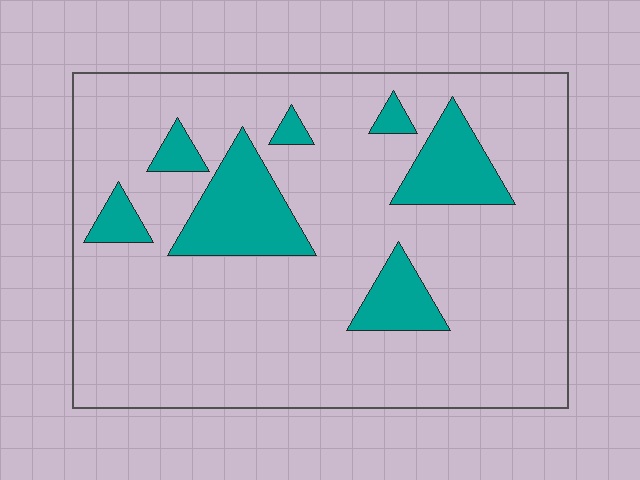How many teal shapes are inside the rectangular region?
7.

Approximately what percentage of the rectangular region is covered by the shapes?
Approximately 15%.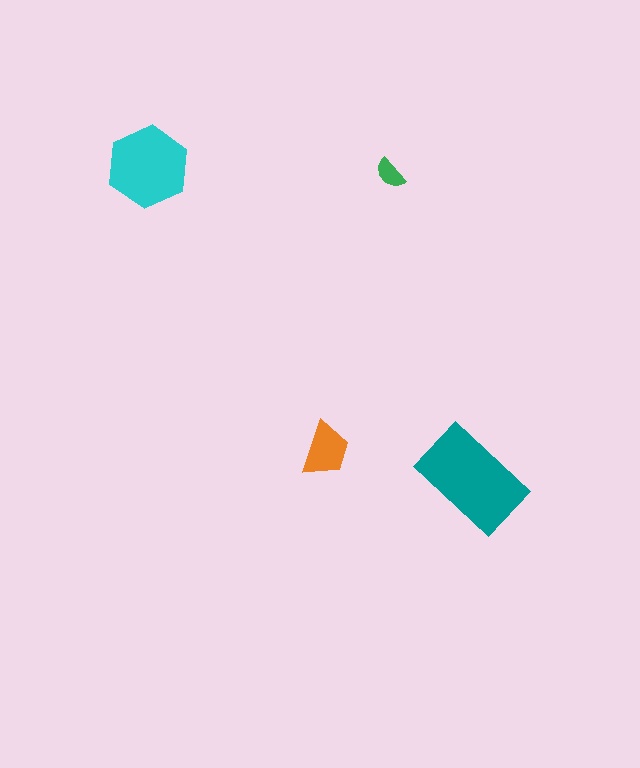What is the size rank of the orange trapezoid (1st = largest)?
3rd.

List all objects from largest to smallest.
The teal rectangle, the cyan hexagon, the orange trapezoid, the green semicircle.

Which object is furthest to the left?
The cyan hexagon is leftmost.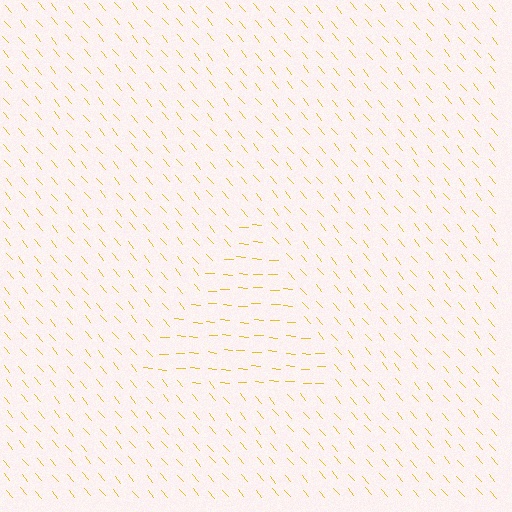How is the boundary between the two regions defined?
The boundary is defined purely by a change in line orientation (approximately 45 degrees difference). All lines are the same color and thickness.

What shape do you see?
I see a triangle.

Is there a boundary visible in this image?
Yes, there is a texture boundary formed by a change in line orientation.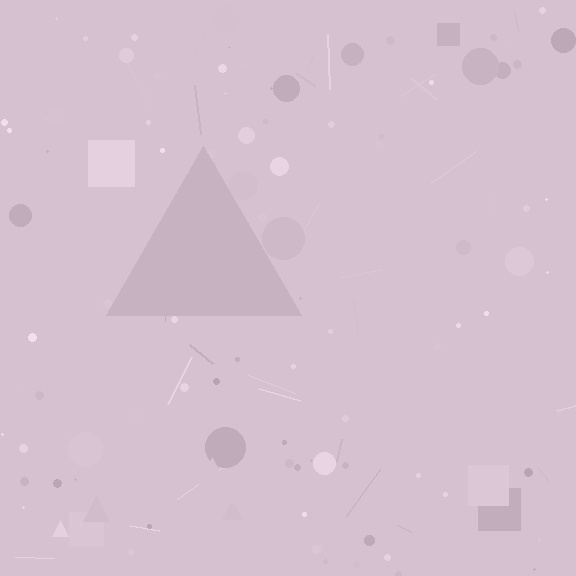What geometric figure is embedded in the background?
A triangle is embedded in the background.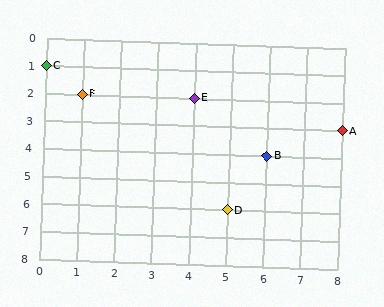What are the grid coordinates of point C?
Point C is at grid coordinates (0, 1).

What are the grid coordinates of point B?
Point B is at grid coordinates (6, 4).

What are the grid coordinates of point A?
Point A is at grid coordinates (8, 3).